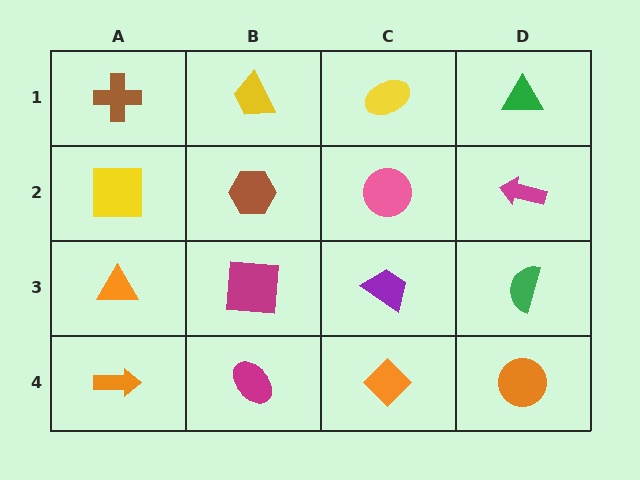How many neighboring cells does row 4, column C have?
3.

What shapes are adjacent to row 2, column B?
A yellow trapezoid (row 1, column B), a magenta square (row 3, column B), a yellow square (row 2, column A), a pink circle (row 2, column C).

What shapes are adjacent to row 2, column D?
A green triangle (row 1, column D), a green semicircle (row 3, column D), a pink circle (row 2, column C).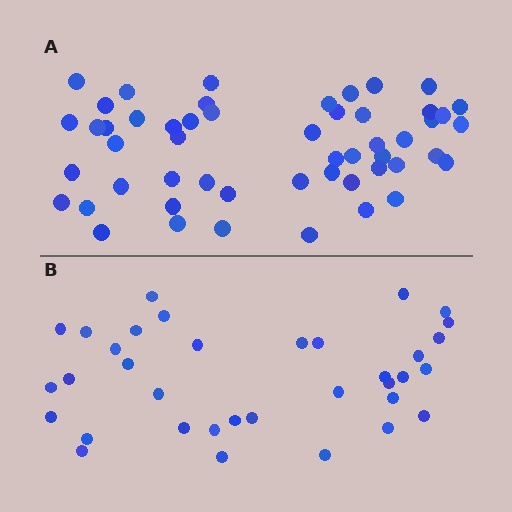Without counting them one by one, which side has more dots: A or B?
Region A (the top region) has more dots.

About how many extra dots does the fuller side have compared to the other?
Region A has approximately 15 more dots than region B.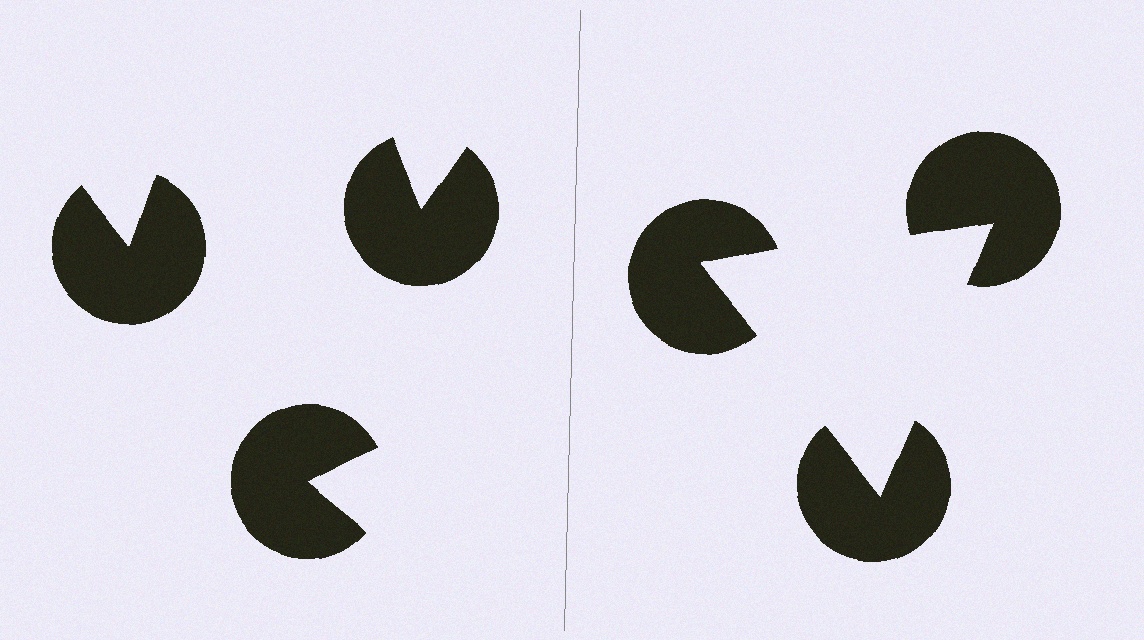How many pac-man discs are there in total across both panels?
6 — 3 on each side.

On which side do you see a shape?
An illusory triangle appears on the right side. On the left side the wedge cuts are rotated, so no coherent shape forms.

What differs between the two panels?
The pac-man discs are positioned identically on both sides; only the wedge orientations differ. On the right they align to a triangle; on the left they are misaligned.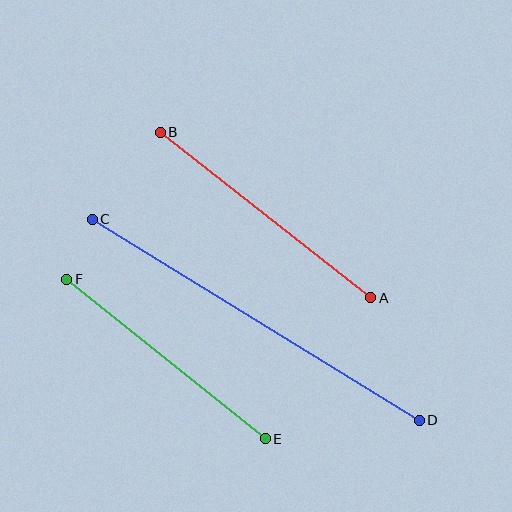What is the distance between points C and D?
The distance is approximately 384 pixels.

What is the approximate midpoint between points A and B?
The midpoint is at approximately (266, 215) pixels.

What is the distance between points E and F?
The distance is approximately 255 pixels.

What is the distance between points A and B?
The distance is approximately 268 pixels.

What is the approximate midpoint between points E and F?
The midpoint is at approximately (166, 359) pixels.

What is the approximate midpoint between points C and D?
The midpoint is at approximately (256, 320) pixels.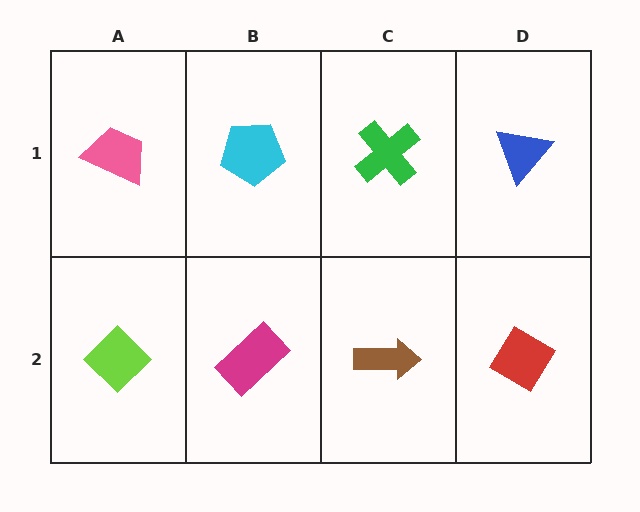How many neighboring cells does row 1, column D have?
2.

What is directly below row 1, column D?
A red diamond.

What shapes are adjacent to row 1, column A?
A lime diamond (row 2, column A), a cyan pentagon (row 1, column B).